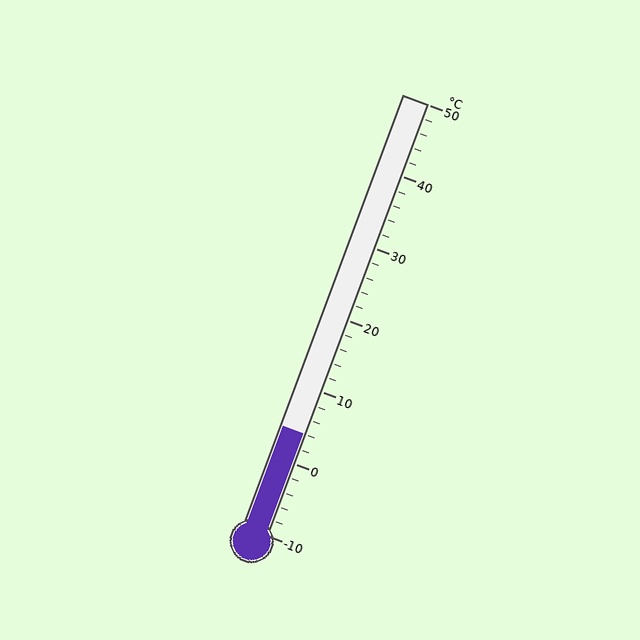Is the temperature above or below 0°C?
The temperature is above 0°C.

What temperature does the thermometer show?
The thermometer shows approximately 4°C.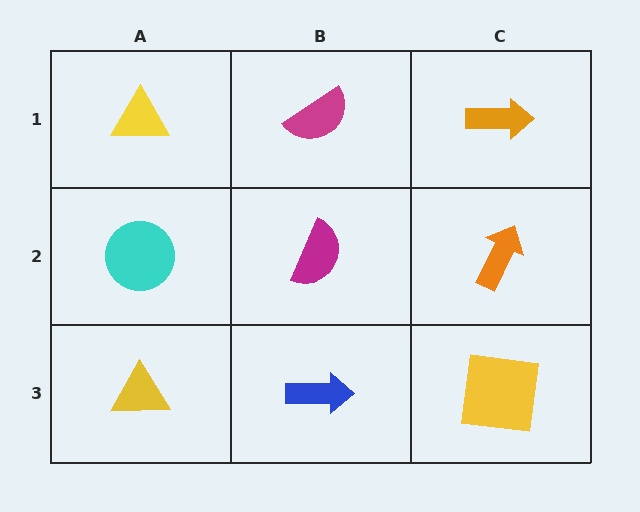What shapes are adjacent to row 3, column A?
A cyan circle (row 2, column A), a blue arrow (row 3, column B).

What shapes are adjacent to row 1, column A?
A cyan circle (row 2, column A), a magenta semicircle (row 1, column B).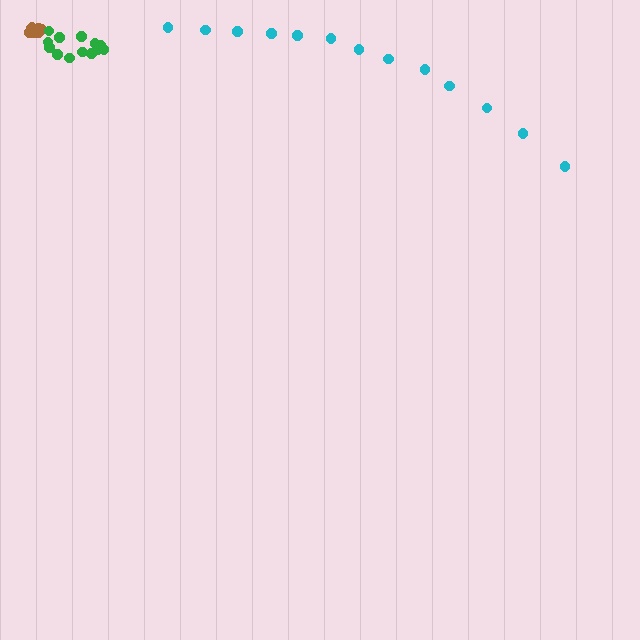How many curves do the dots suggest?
There are 3 distinct paths.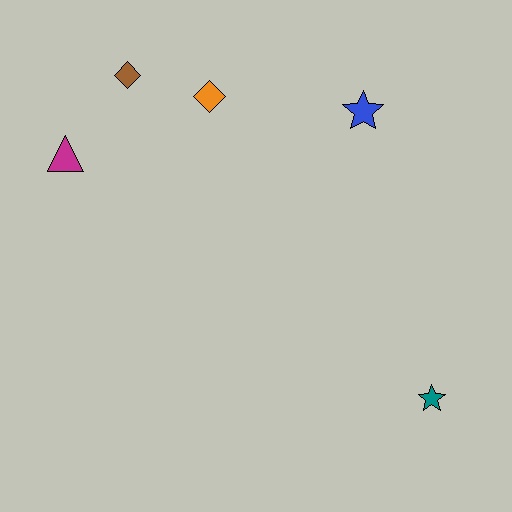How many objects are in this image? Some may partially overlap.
There are 5 objects.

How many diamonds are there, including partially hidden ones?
There are 2 diamonds.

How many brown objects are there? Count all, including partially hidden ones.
There is 1 brown object.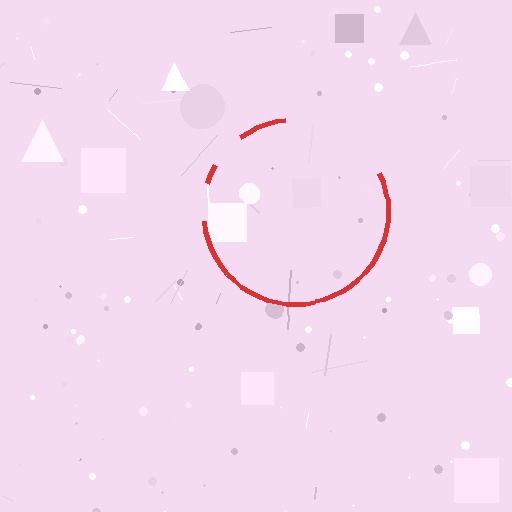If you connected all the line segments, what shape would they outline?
They would outline a circle.